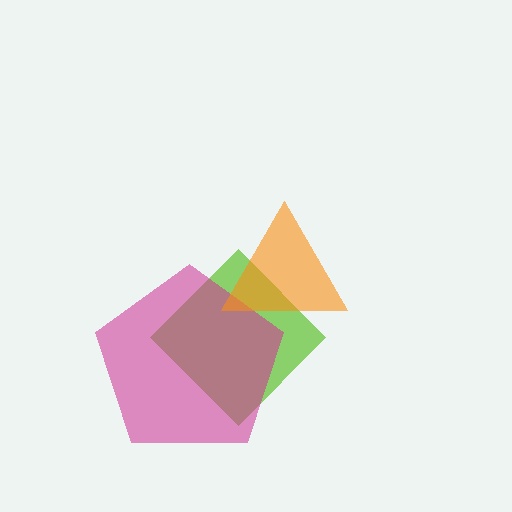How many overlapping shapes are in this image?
There are 3 overlapping shapes in the image.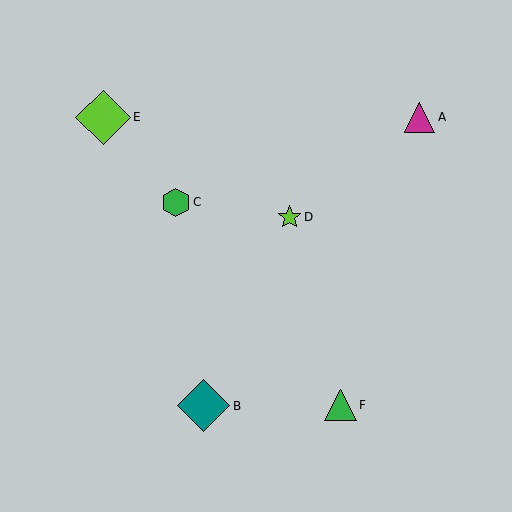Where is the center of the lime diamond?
The center of the lime diamond is at (103, 117).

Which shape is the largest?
The lime diamond (labeled E) is the largest.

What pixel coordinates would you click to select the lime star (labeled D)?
Click at (289, 217) to select the lime star D.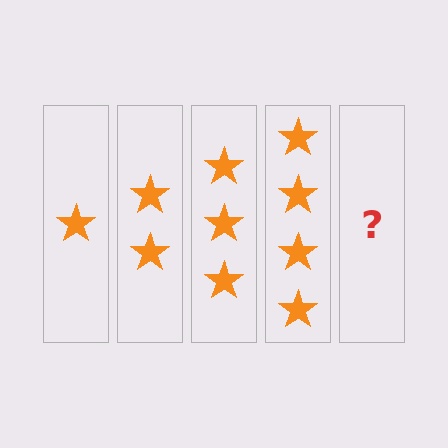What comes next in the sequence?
The next element should be 5 stars.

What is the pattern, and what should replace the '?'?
The pattern is that each step adds one more star. The '?' should be 5 stars.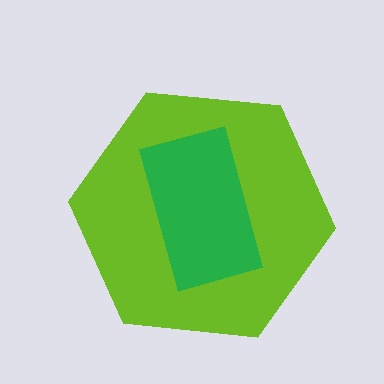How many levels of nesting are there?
2.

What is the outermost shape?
The lime hexagon.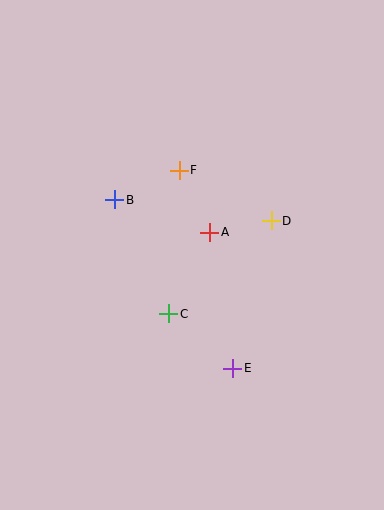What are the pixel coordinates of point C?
Point C is at (169, 314).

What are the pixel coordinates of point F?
Point F is at (179, 170).